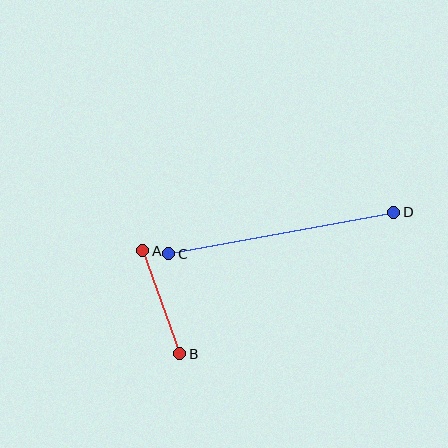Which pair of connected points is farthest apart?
Points C and D are farthest apart.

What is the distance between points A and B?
The distance is approximately 110 pixels.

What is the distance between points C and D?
The distance is approximately 229 pixels.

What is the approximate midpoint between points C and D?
The midpoint is at approximately (281, 233) pixels.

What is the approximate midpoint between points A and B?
The midpoint is at approximately (161, 302) pixels.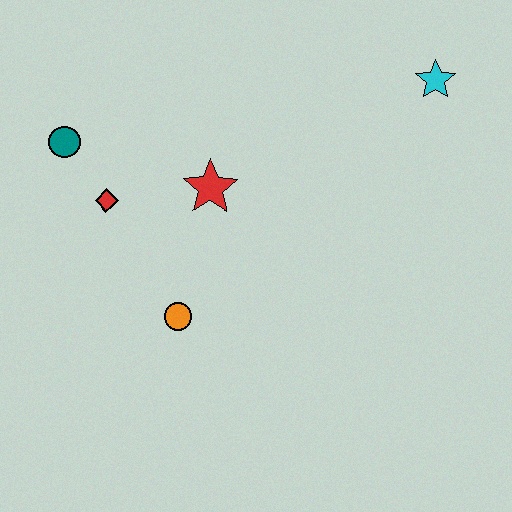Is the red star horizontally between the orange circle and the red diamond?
No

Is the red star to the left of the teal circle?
No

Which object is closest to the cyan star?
The red star is closest to the cyan star.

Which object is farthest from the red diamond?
The cyan star is farthest from the red diamond.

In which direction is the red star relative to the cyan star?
The red star is to the left of the cyan star.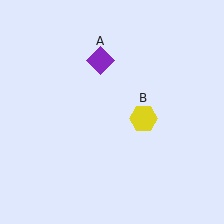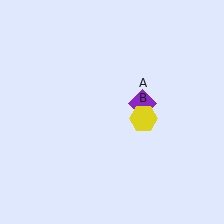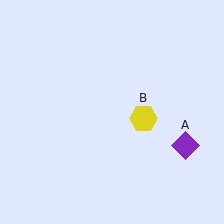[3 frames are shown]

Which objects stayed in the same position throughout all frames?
Yellow hexagon (object B) remained stationary.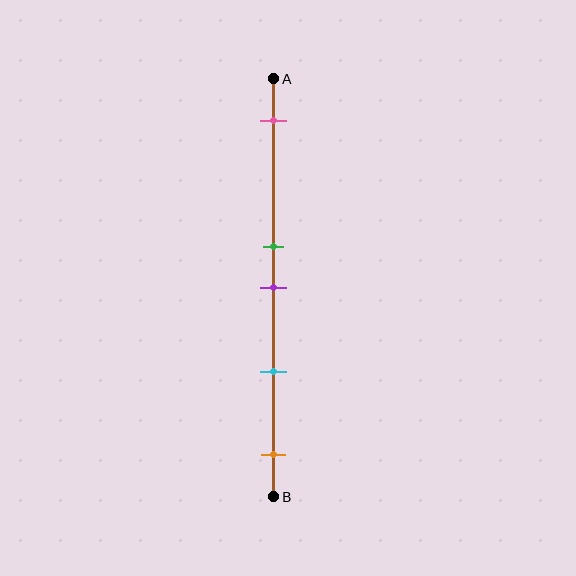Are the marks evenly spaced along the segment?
No, the marks are not evenly spaced.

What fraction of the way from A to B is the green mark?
The green mark is approximately 40% (0.4) of the way from A to B.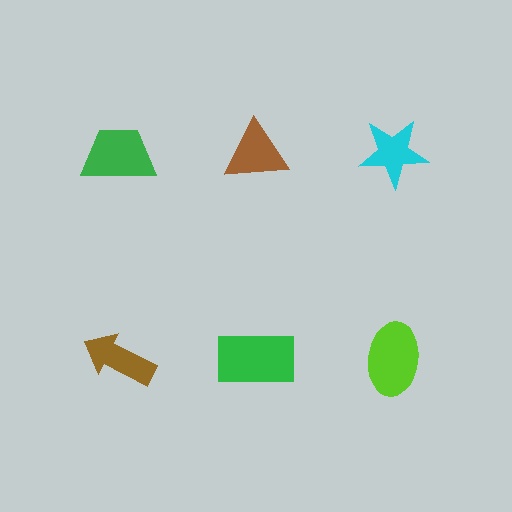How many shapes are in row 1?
3 shapes.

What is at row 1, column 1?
A green trapezoid.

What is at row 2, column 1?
A brown arrow.